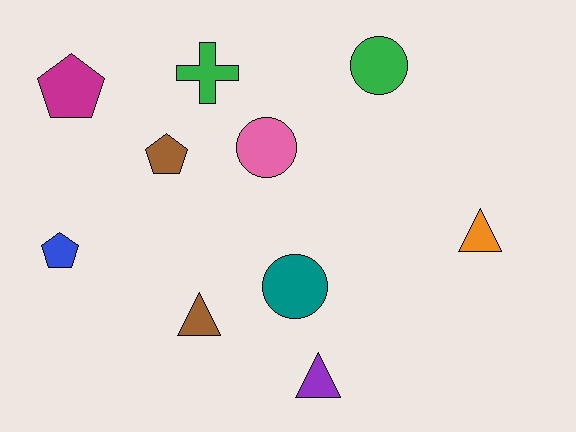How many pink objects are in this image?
There is 1 pink object.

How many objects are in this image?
There are 10 objects.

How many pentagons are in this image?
There are 3 pentagons.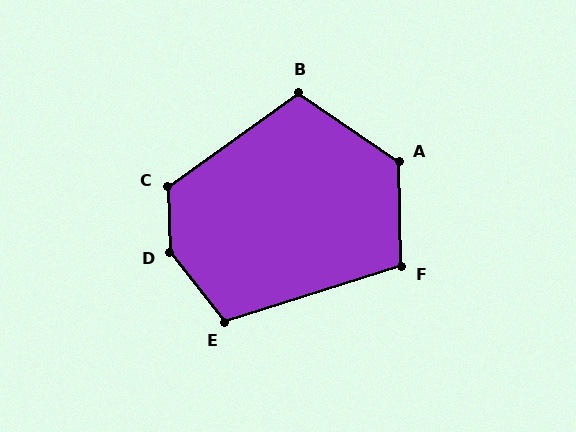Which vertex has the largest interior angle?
D, at approximately 144 degrees.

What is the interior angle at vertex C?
Approximately 124 degrees (obtuse).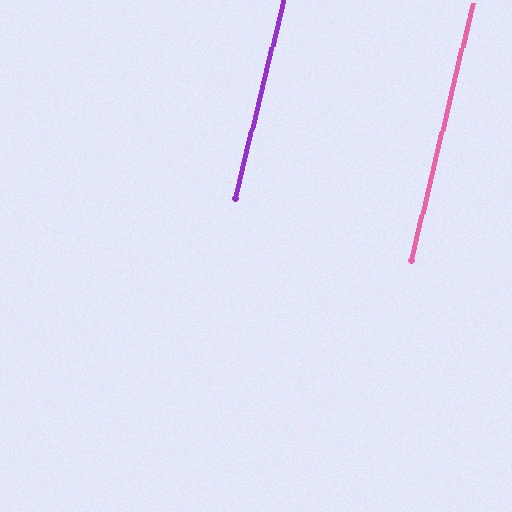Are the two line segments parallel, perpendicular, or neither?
Parallel — their directions differ by only 0.2°.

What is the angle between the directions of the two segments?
Approximately 0 degrees.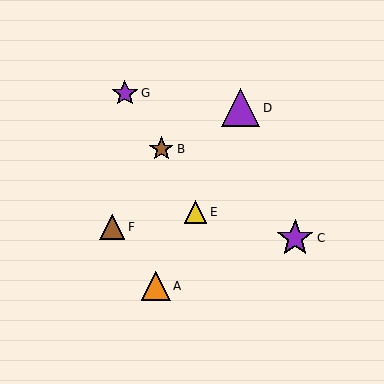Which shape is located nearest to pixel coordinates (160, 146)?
The brown star (labeled B) at (161, 149) is nearest to that location.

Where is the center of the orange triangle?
The center of the orange triangle is at (156, 286).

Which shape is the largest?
The purple triangle (labeled D) is the largest.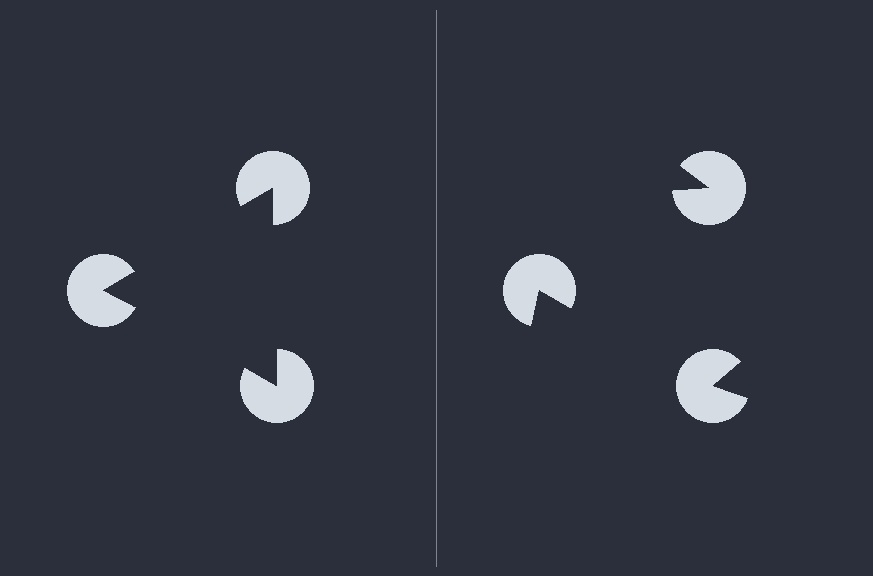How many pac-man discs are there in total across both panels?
6 — 3 on each side.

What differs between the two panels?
The pac-man discs are positioned identically on both sides; only the wedge orientations differ. On the left they align to a triangle; on the right they are misaligned.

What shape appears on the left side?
An illusory triangle.